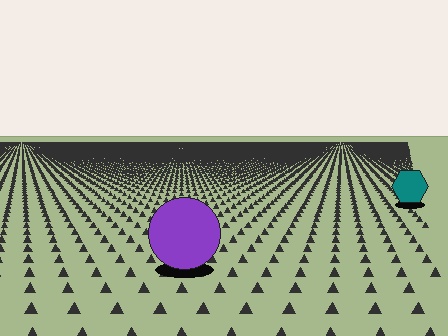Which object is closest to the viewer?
The purple circle is closest. The texture marks near it are larger and more spread out.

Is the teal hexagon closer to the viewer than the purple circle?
No. The purple circle is closer — you can tell from the texture gradient: the ground texture is coarser near it.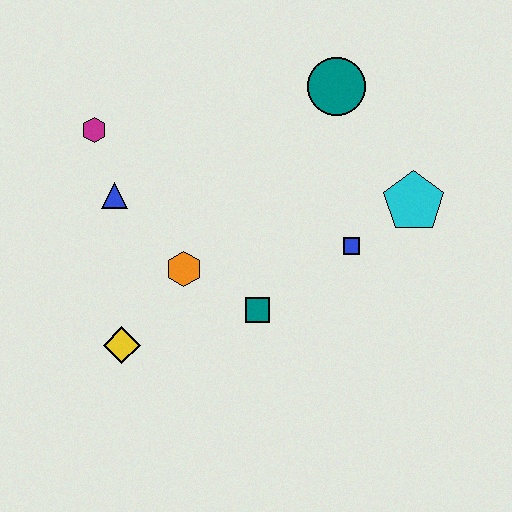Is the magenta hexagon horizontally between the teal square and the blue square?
No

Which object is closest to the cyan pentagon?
The blue square is closest to the cyan pentagon.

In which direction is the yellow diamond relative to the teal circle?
The yellow diamond is below the teal circle.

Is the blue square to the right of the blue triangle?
Yes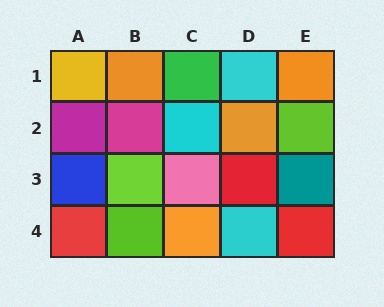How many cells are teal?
1 cell is teal.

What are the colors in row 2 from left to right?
Magenta, magenta, cyan, orange, lime.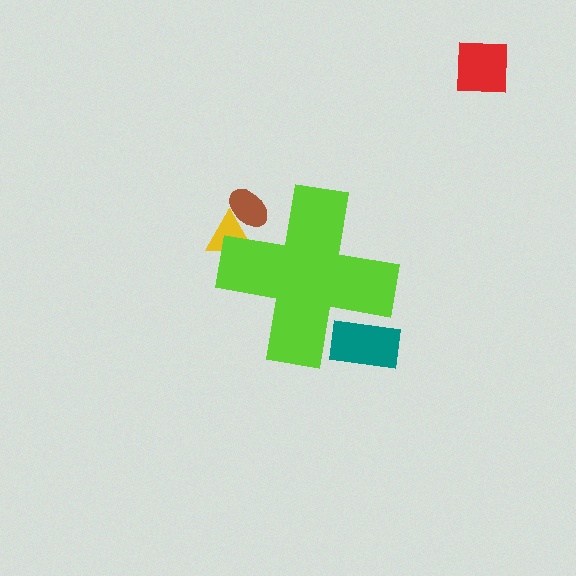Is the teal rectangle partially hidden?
Yes, the teal rectangle is partially hidden behind the lime cross.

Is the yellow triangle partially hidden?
Yes, the yellow triangle is partially hidden behind the lime cross.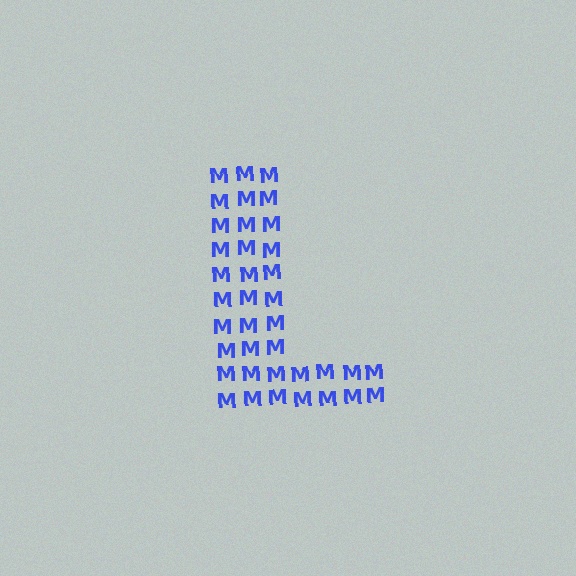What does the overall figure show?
The overall figure shows the letter L.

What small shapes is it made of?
It is made of small letter M's.